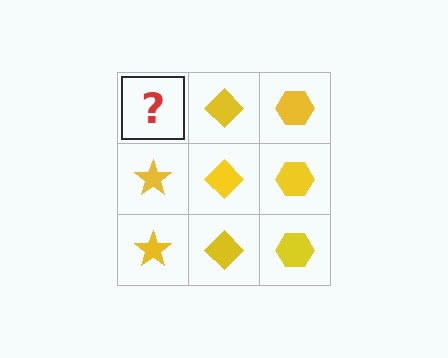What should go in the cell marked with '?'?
The missing cell should contain a yellow star.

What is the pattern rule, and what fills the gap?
The rule is that each column has a consistent shape. The gap should be filled with a yellow star.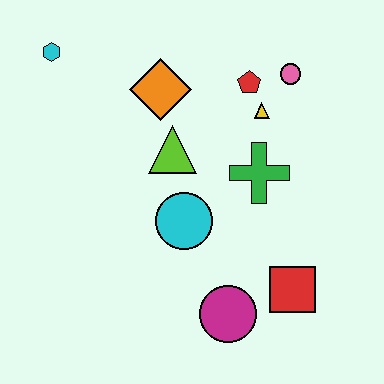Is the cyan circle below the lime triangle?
Yes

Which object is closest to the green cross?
The yellow triangle is closest to the green cross.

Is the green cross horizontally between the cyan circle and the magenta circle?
No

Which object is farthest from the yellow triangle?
The cyan hexagon is farthest from the yellow triangle.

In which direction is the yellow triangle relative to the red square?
The yellow triangle is above the red square.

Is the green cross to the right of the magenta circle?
Yes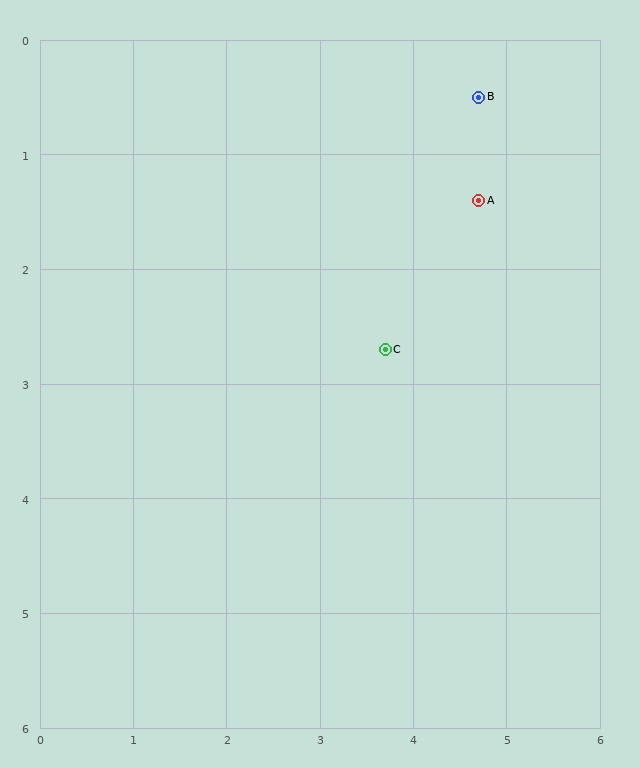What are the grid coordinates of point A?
Point A is at approximately (4.7, 1.4).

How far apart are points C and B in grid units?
Points C and B are about 2.4 grid units apart.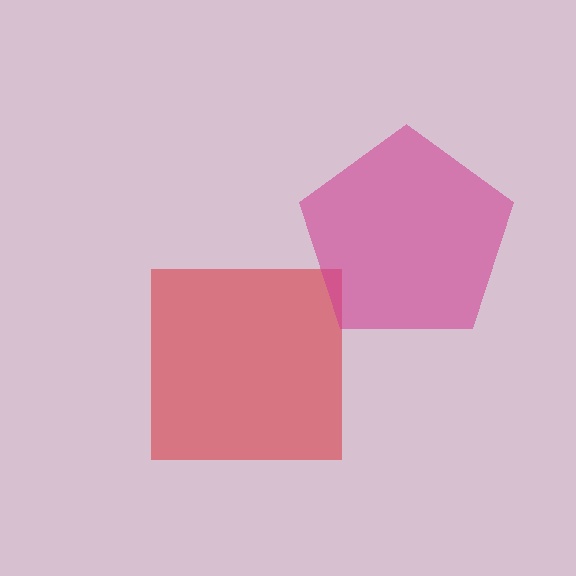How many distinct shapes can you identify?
There are 2 distinct shapes: a red square, a magenta pentagon.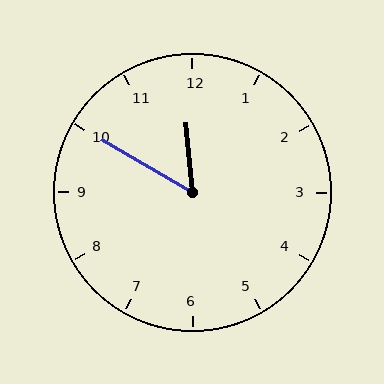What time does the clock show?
11:50.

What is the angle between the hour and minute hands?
Approximately 55 degrees.